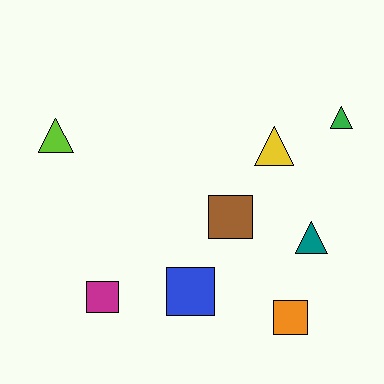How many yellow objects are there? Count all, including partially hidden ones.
There is 1 yellow object.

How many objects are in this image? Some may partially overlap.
There are 8 objects.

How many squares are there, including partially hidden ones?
There are 4 squares.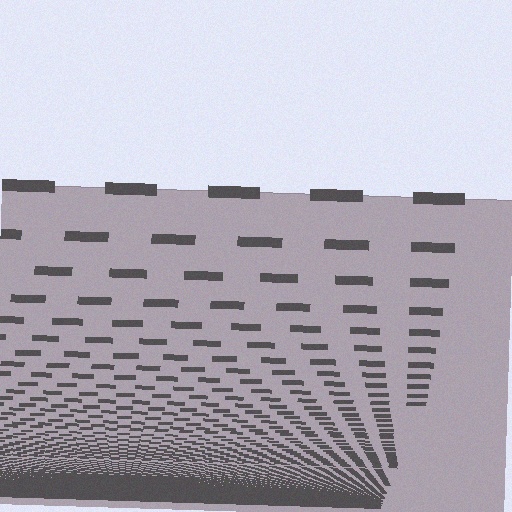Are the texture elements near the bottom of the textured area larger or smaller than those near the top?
Smaller. The gradient is inverted — elements near the bottom are smaller and denser.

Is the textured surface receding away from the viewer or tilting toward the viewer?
The surface appears to tilt toward the viewer. Texture elements get larger and sparser toward the top.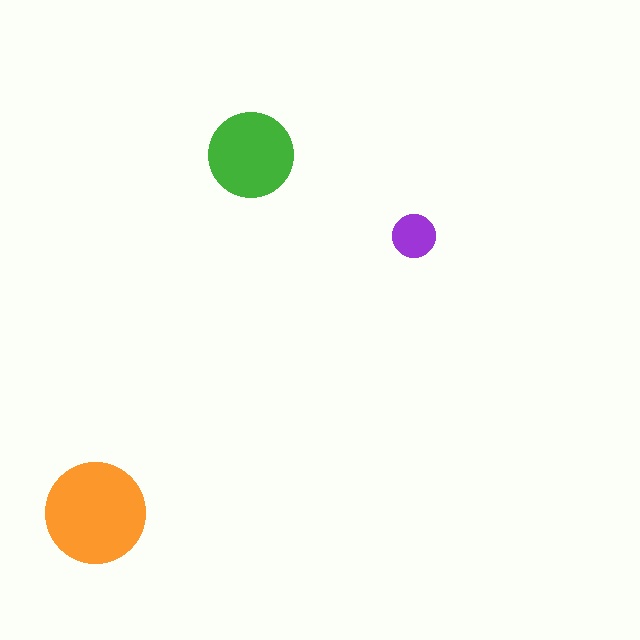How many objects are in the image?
There are 3 objects in the image.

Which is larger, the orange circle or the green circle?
The orange one.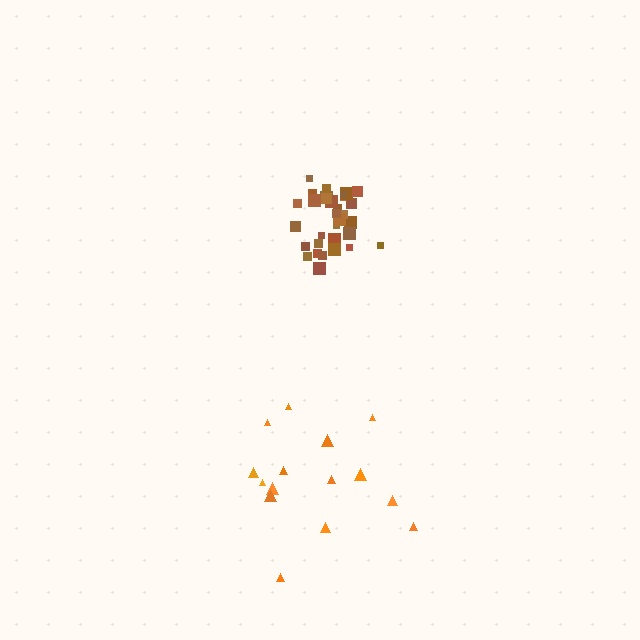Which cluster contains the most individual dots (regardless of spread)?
Brown (33).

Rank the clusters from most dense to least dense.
brown, orange.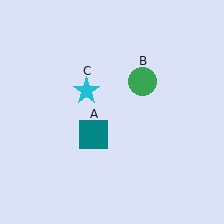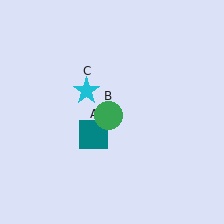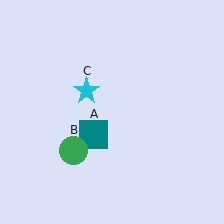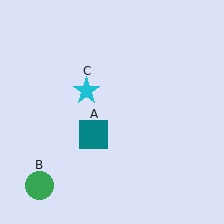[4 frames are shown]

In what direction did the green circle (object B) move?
The green circle (object B) moved down and to the left.